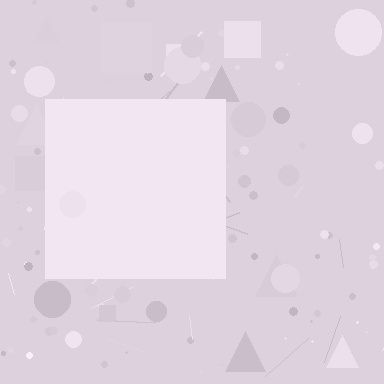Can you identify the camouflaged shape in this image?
The camouflaged shape is a square.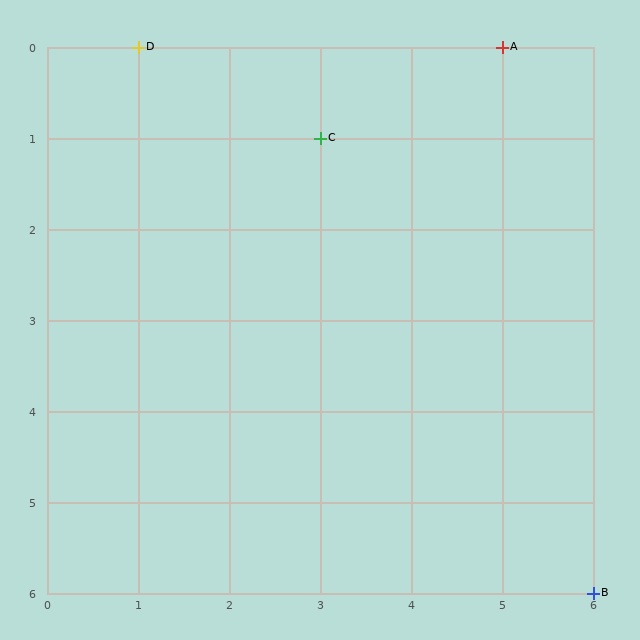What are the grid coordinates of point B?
Point B is at grid coordinates (6, 6).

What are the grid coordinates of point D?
Point D is at grid coordinates (1, 0).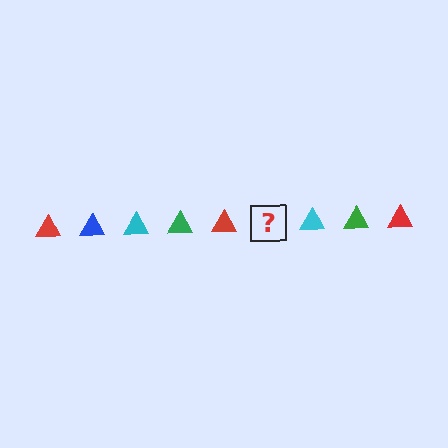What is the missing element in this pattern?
The missing element is a blue triangle.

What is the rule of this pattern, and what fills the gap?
The rule is that the pattern cycles through red, blue, cyan, green triangles. The gap should be filled with a blue triangle.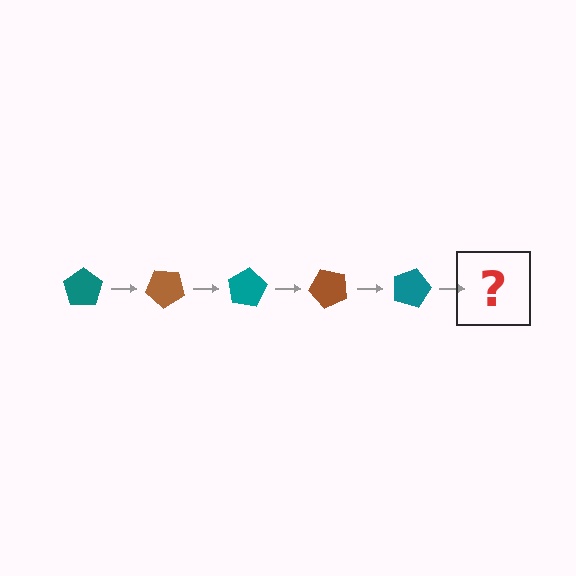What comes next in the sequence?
The next element should be a brown pentagon, rotated 200 degrees from the start.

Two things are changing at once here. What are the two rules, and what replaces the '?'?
The two rules are that it rotates 40 degrees each step and the color cycles through teal and brown. The '?' should be a brown pentagon, rotated 200 degrees from the start.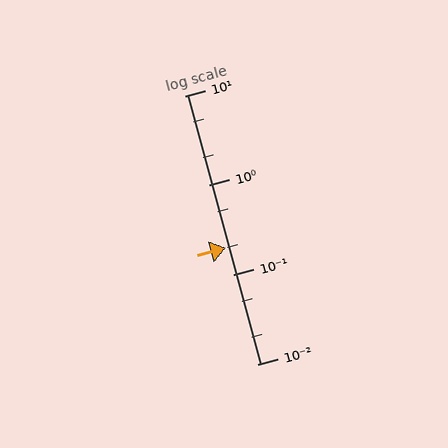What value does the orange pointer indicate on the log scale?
The pointer indicates approximately 0.2.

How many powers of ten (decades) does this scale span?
The scale spans 3 decades, from 0.01 to 10.